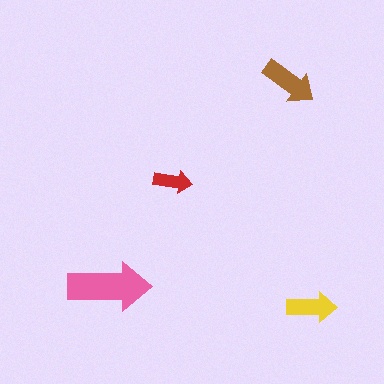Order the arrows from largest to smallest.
the pink one, the brown one, the yellow one, the red one.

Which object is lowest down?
The yellow arrow is bottommost.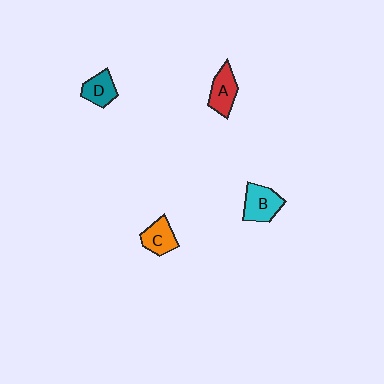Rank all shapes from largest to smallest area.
From largest to smallest: B (cyan), A (red), C (orange), D (teal).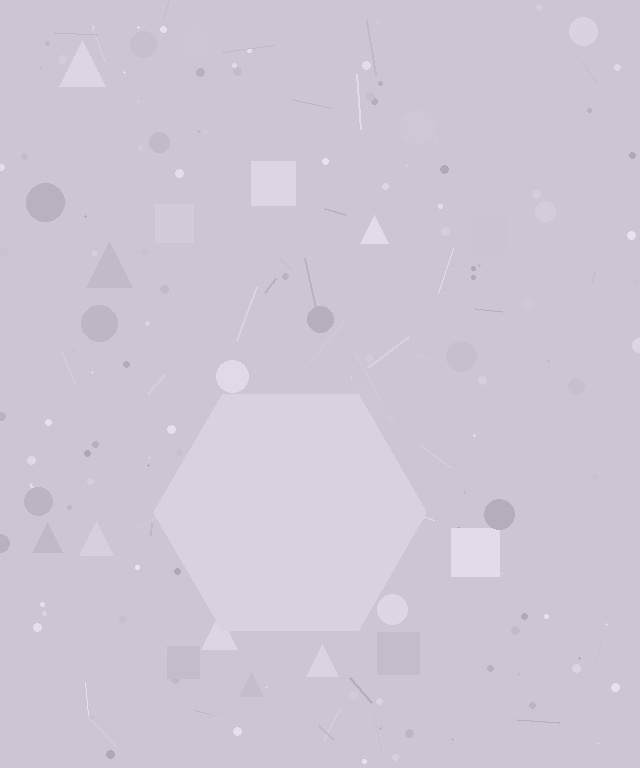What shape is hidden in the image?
A hexagon is hidden in the image.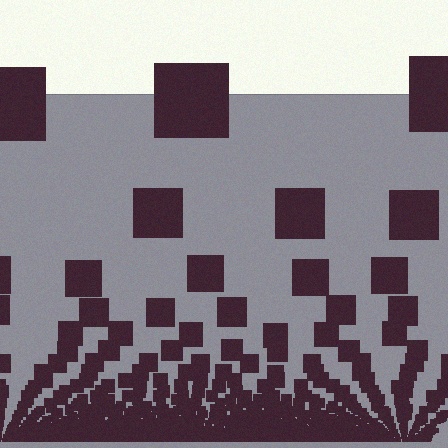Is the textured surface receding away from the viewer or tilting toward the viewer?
The surface appears to tilt toward the viewer. Texture elements get larger and sparser toward the top.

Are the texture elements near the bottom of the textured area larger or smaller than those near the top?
Smaller. The gradient is inverted — elements near the bottom are smaller and denser.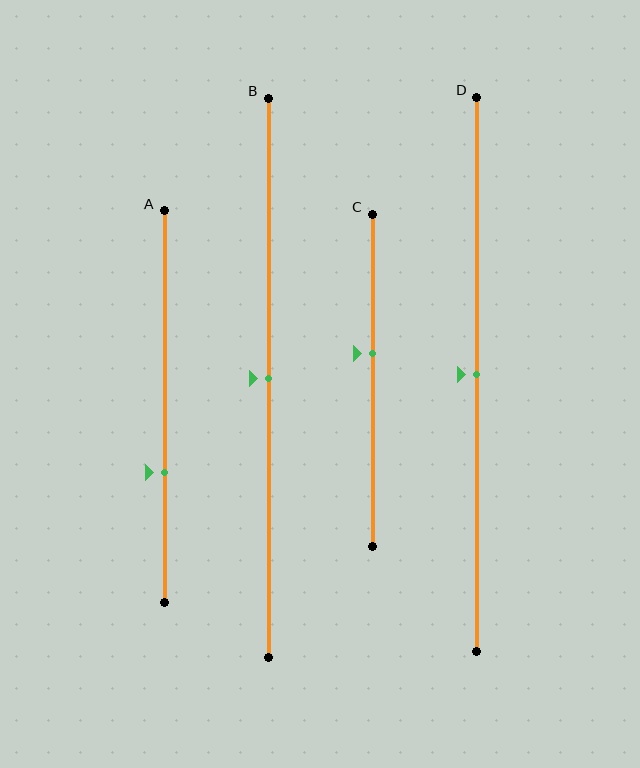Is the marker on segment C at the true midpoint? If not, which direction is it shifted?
No, the marker on segment C is shifted upward by about 8% of the segment length.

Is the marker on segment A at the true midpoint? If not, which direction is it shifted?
No, the marker on segment A is shifted downward by about 17% of the segment length.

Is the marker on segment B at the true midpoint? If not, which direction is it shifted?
Yes, the marker on segment B is at the true midpoint.